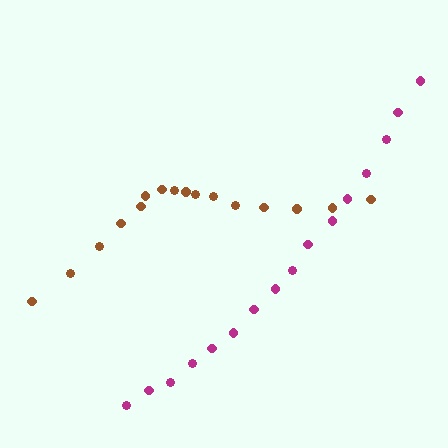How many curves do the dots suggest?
There are 2 distinct paths.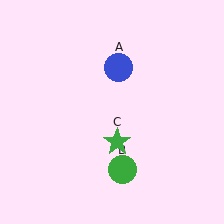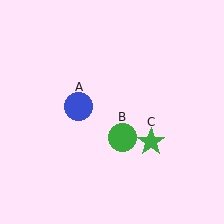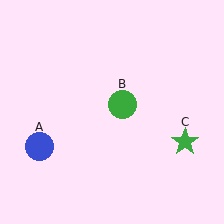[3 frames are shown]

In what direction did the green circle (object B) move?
The green circle (object B) moved up.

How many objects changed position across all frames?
3 objects changed position: blue circle (object A), green circle (object B), green star (object C).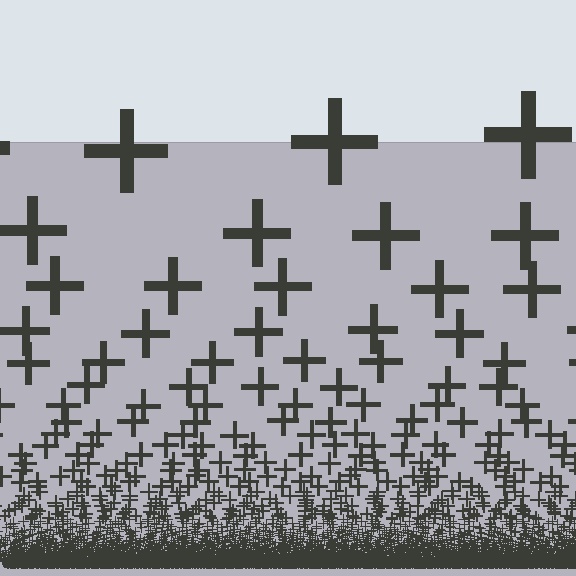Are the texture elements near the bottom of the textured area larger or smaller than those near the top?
Smaller. The gradient is inverted — elements near the bottom are smaller and denser.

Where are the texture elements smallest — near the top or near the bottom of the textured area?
Near the bottom.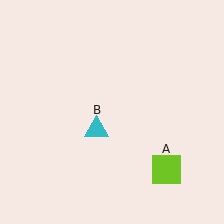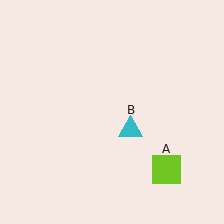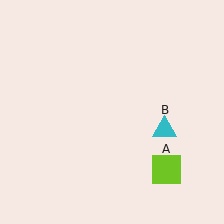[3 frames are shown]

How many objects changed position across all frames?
1 object changed position: cyan triangle (object B).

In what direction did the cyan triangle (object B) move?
The cyan triangle (object B) moved right.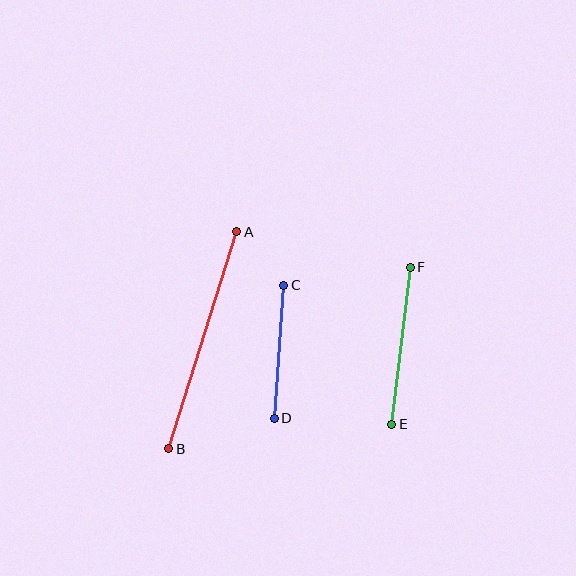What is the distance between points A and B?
The distance is approximately 227 pixels.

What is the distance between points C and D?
The distance is approximately 134 pixels.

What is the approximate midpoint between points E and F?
The midpoint is at approximately (401, 346) pixels.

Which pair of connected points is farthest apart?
Points A and B are farthest apart.